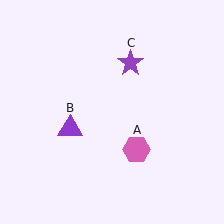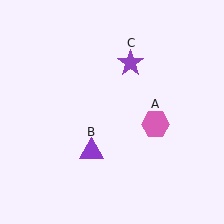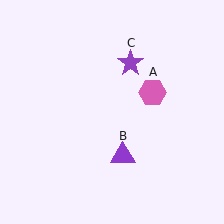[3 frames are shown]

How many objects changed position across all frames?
2 objects changed position: pink hexagon (object A), purple triangle (object B).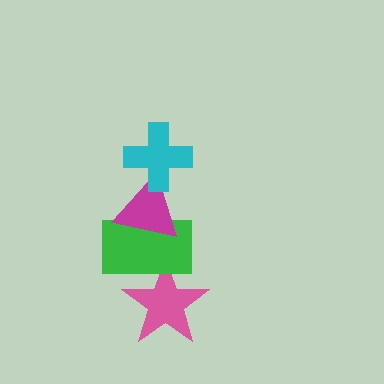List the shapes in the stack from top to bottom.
From top to bottom: the cyan cross, the magenta triangle, the green rectangle, the pink star.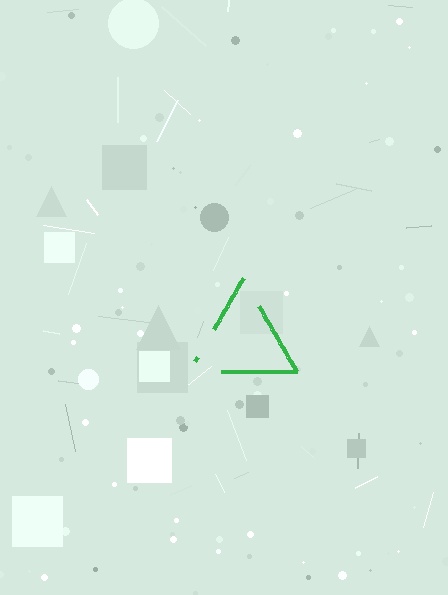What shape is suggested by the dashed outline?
The dashed outline suggests a triangle.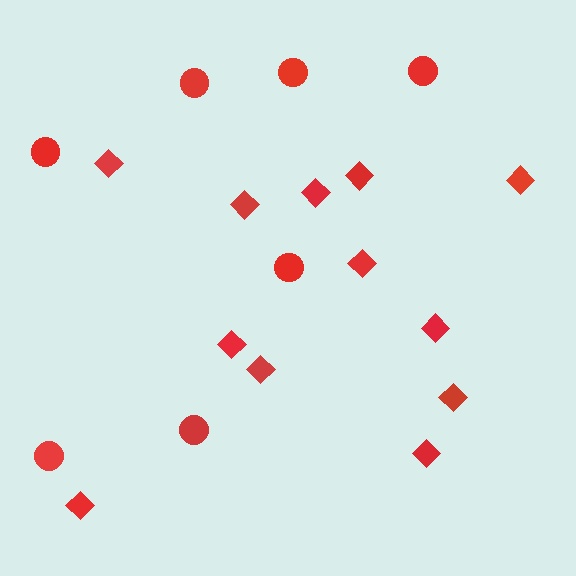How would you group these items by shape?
There are 2 groups: one group of diamonds (12) and one group of circles (7).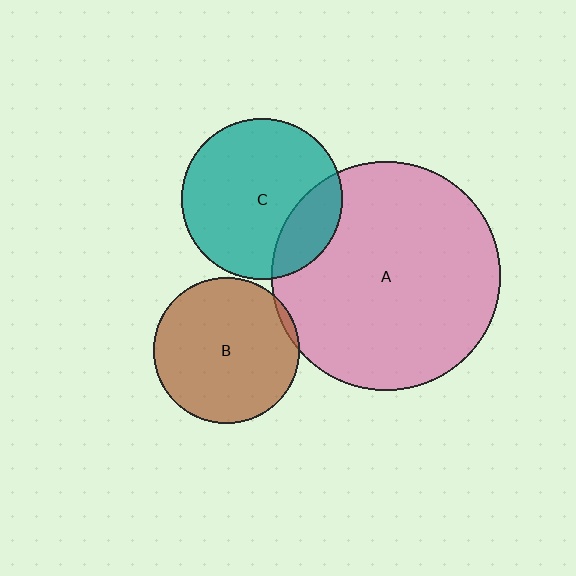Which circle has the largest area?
Circle A (pink).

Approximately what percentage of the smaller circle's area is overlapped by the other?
Approximately 20%.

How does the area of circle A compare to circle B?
Approximately 2.5 times.